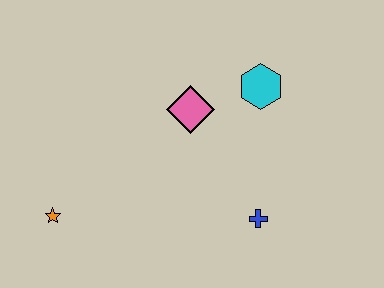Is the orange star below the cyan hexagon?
Yes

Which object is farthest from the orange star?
The cyan hexagon is farthest from the orange star.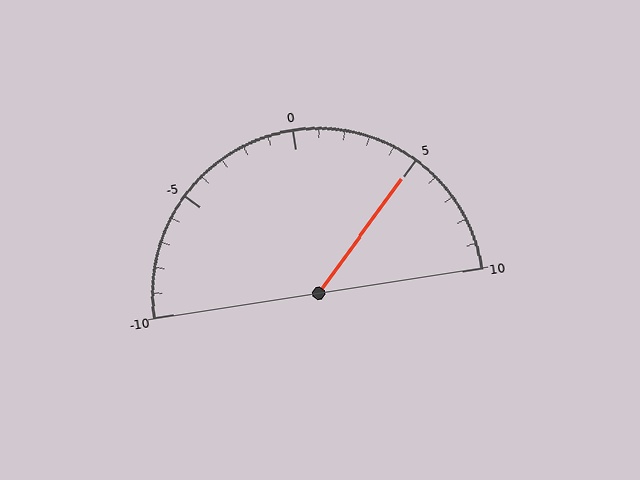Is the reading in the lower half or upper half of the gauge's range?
The reading is in the upper half of the range (-10 to 10).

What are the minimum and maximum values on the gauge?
The gauge ranges from -10 to 10.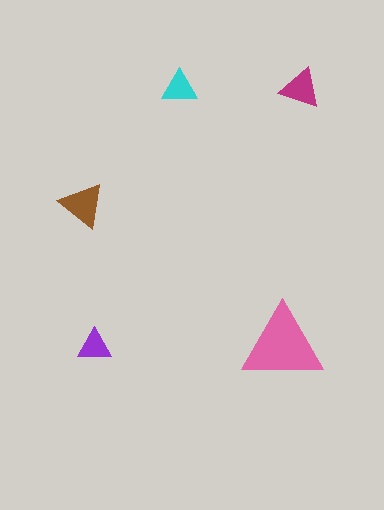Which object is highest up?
The cyan triangle is topmost.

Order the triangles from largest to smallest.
the pink one, the brown one, the magenta one, the cyan one, the purple one.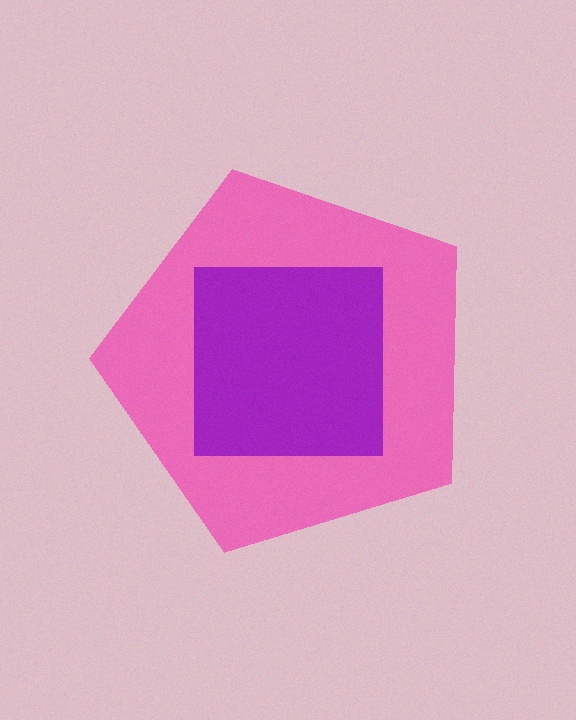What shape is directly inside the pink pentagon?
The purple square.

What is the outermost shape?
The pink pentagon.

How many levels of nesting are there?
2.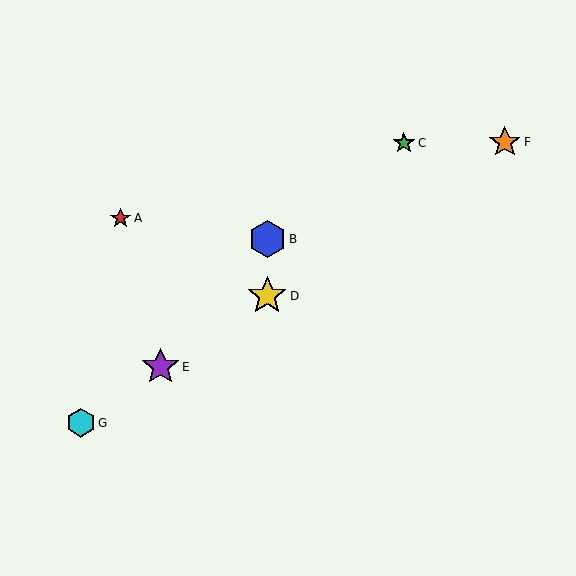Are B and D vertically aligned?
Yes, both are at x≈267.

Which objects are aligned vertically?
Objects B, D are aligned vertically.